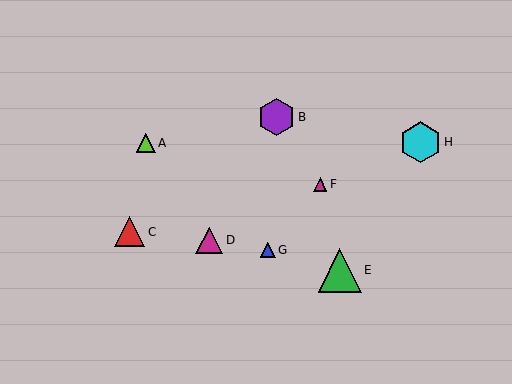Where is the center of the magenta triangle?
The center of the magenta triangle is at (209, 241).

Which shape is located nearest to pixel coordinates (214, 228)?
The magenta triangle (labeled D) at (209, 241) is nearest to that location.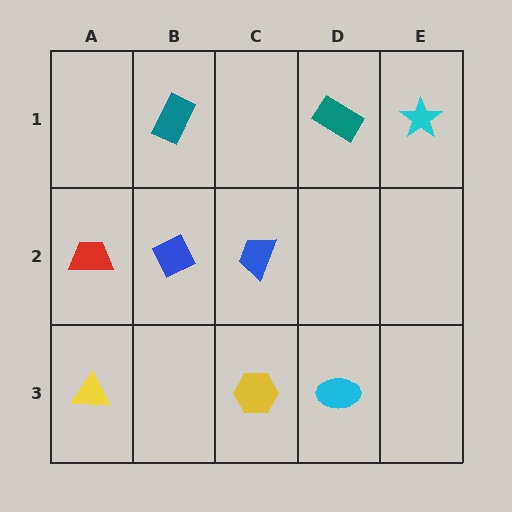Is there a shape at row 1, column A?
No, that cell is empty.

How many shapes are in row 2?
3 shapes.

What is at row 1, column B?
A teal rectangle.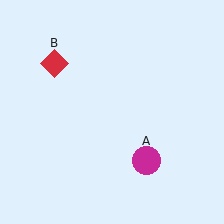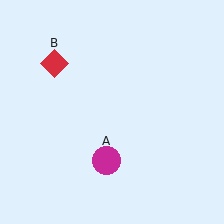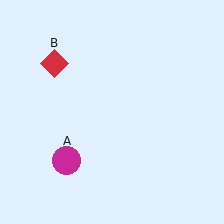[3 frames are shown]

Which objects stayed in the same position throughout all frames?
Red diamond (object B) remained stationary.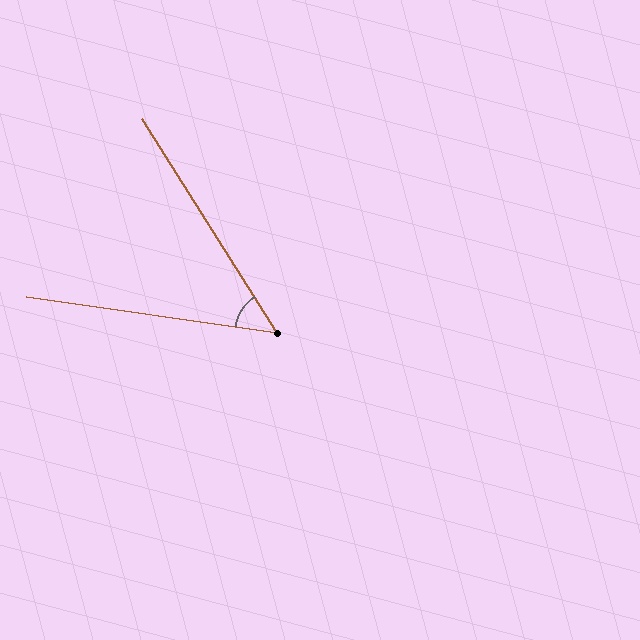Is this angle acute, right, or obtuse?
It is acute.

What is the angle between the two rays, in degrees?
Approximately 50 degrees.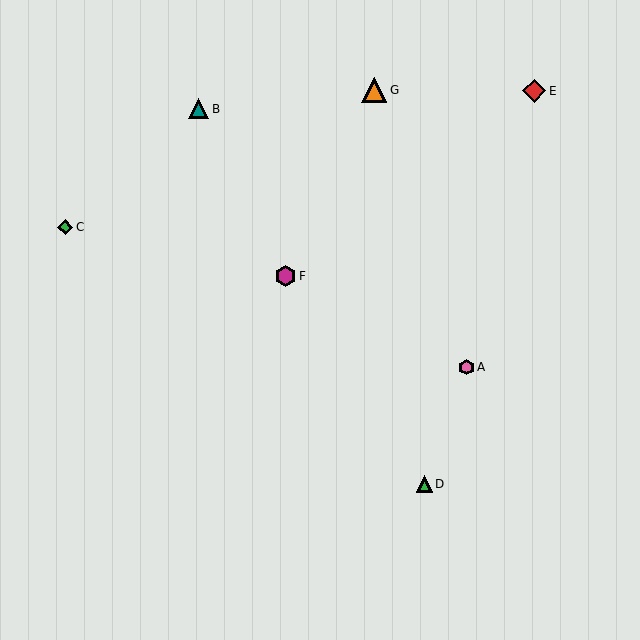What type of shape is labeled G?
Shape G is an orange triangle.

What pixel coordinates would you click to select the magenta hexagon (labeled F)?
Click at (286, 276) to select the magenta hexagon F.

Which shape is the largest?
The orange triangle (labeled G) is the largest.